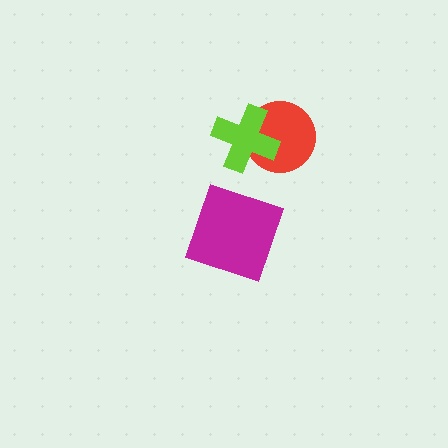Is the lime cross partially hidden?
No, no other shape covers it.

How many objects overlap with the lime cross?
1 object overlaps with the lime cross.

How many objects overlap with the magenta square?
0 objects overlap with the magenta square.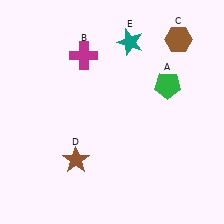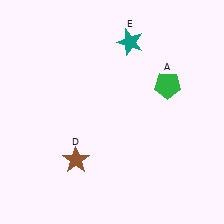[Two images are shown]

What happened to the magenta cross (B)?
The magenta cross (B) was removed in Image 2. It was in the top-left area of Image 1.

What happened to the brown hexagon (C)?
The brown hexagon (C) was removed in Image 2. It was in the top-right area of Image 1.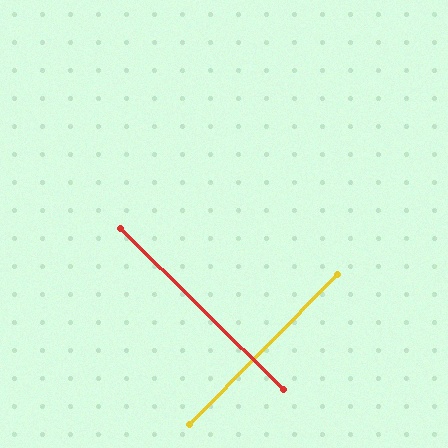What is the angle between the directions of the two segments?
Approximately 90 degrees.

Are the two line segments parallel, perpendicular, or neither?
Perpendicular — they meet at approximately 90°.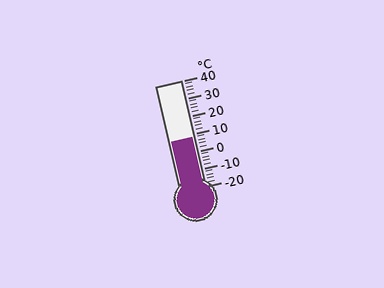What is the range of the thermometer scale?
The thermometer scale ranges from -20°C to 40°C.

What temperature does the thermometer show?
The thermometer shows approximately 8°C.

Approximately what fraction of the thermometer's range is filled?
The thermometer is filled to approximately 45% of its range.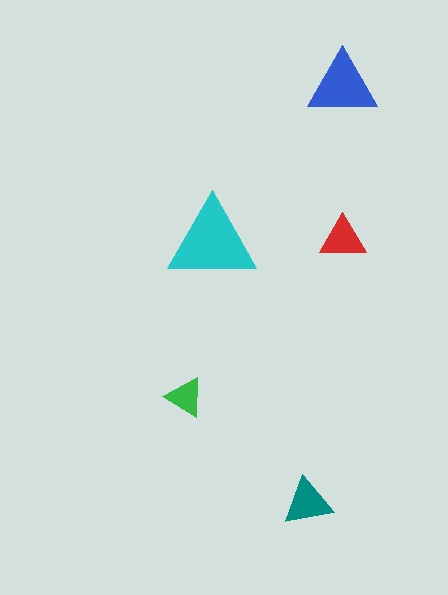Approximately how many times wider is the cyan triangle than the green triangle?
About 2.5 times wider.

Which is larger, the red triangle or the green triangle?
The red one.